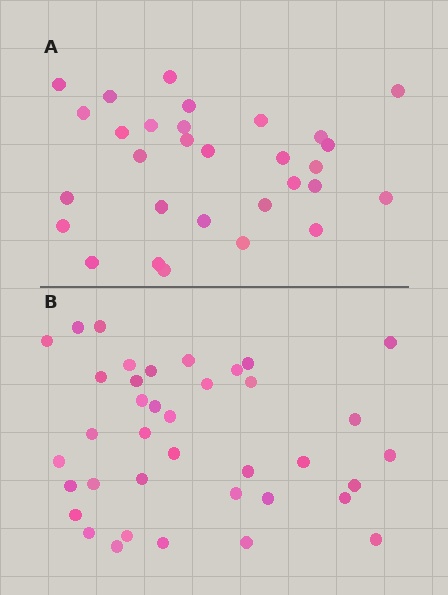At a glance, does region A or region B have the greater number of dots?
Region B (the bottom region) has more dots.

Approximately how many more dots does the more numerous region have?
Region B has roughly 8 or so more dots than region A.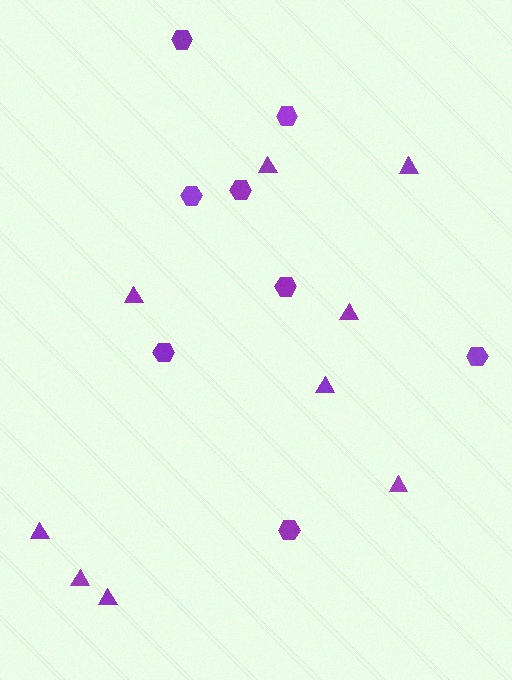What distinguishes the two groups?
There are 2 groups: one group of hexagons (8) and one group of triangles (9).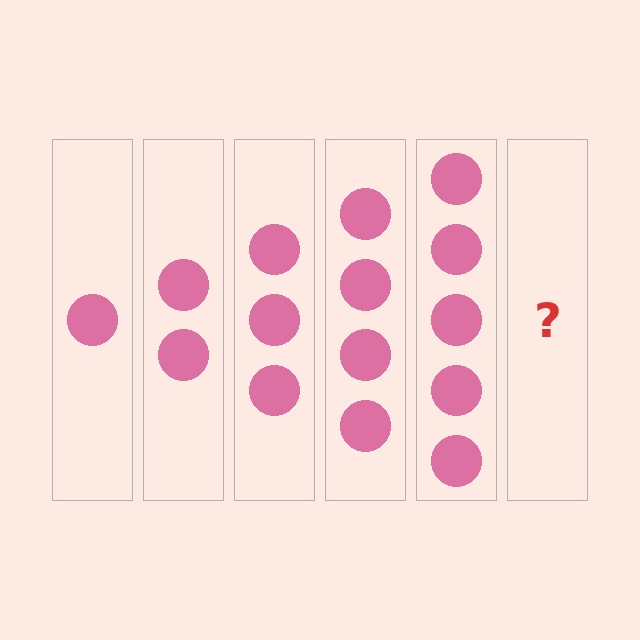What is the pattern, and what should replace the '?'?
The pattern is that each step adds one more circle. The '?' should be 6 circles.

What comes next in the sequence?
The next element should be 6 circles.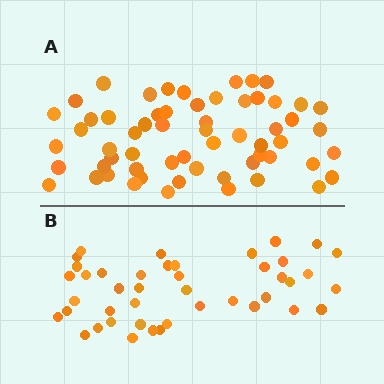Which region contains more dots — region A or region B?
Region A (the top region) has more dots.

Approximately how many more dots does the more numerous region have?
Region A has approximately 15 more dots than region B.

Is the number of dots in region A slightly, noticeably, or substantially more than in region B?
Region A has noticeably more, but not dramatically so. The ratio is roughly 1.4 to 1.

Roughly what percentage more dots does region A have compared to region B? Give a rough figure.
About 40% more.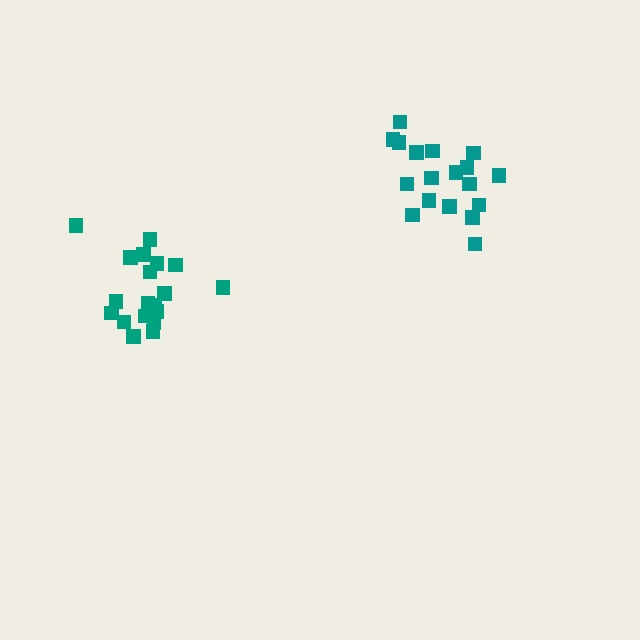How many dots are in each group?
Group 1: 18 dots, Group 2: 19 dots (37 total).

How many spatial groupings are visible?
There are 2 spatial groupings.